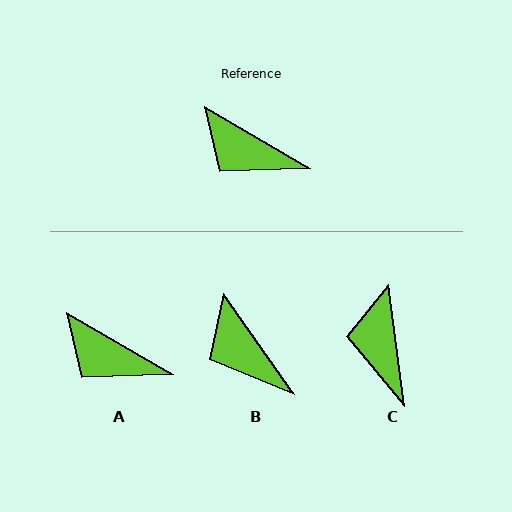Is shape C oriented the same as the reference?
No, it is off by about 53 degrees.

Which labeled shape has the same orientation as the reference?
A.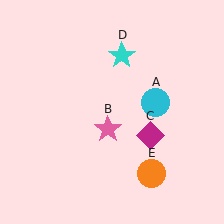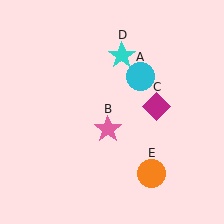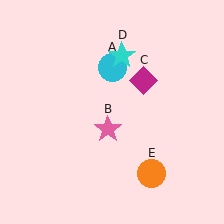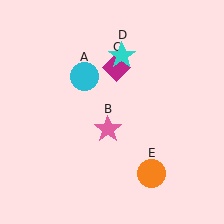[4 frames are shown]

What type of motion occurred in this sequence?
The cyan circle (object A), magenta diamond (object C) rotated counterclockwise around the center of the scene.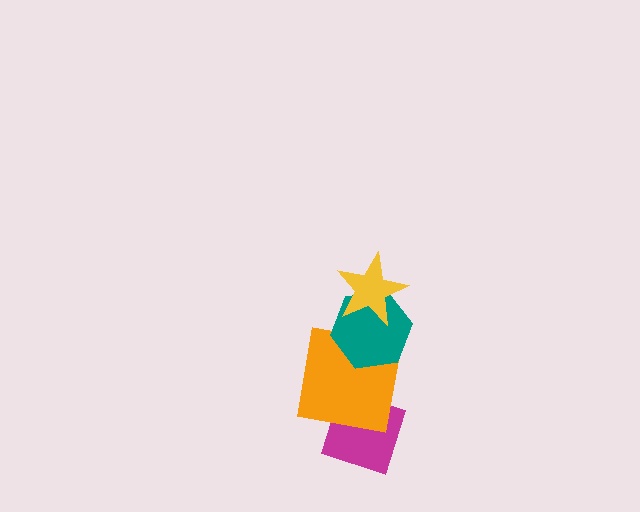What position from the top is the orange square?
The orange square is 3rd from the top.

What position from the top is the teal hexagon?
The teal hexagon is 2nd from the top.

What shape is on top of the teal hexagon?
The yellow star is on top of the teal hexagon.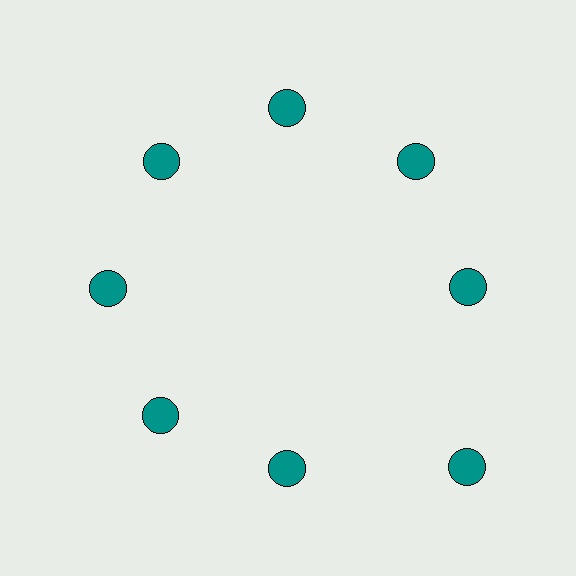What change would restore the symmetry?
The symmetry would be restored by moving it inward, back onto the ring so that all 8 circles sit at equal angles and equal distance from the center.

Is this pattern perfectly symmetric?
No. The 8 teal circles are arranged in a ring, but one element near the 4 o'clock position is pushed outward from the center, breaking the 8-fold rotational symmetry.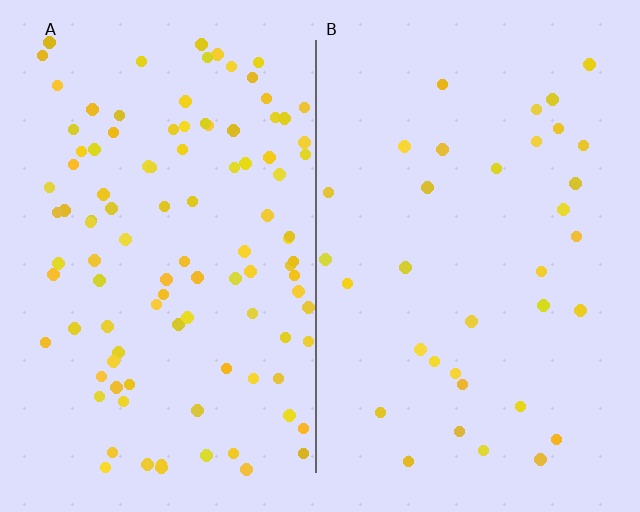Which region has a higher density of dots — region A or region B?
A (the left).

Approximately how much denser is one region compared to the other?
Approximately 3.0× — region A over region B.